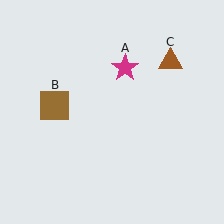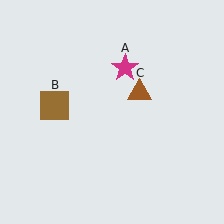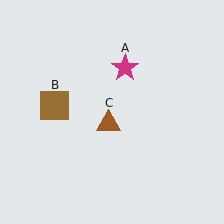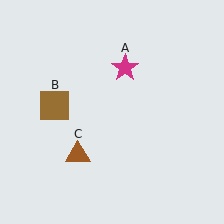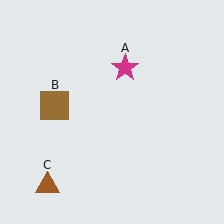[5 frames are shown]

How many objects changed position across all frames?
1 object changed position: brown triangle (object C).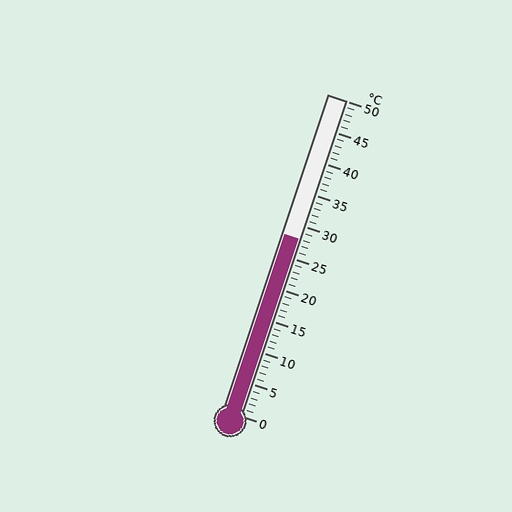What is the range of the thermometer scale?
The thermometer scale ranges from 0°C to 50°C.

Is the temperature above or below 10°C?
The temperature is above 10°C.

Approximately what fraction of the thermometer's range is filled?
The thermometer is filled to approximately 55% of its range.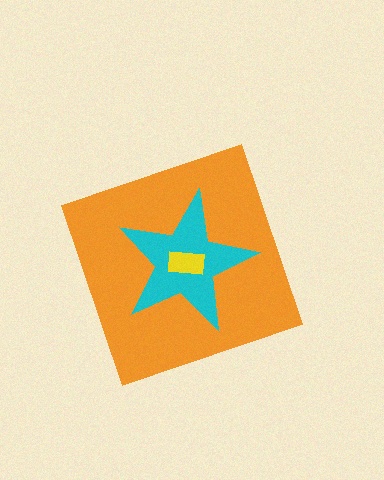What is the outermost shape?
The orange diamond.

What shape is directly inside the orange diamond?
The cyan star.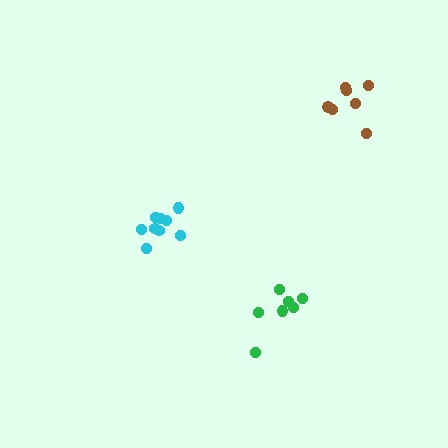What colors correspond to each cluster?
The clusters are colored: green, brown, cyan.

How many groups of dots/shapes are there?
There are 3 groups.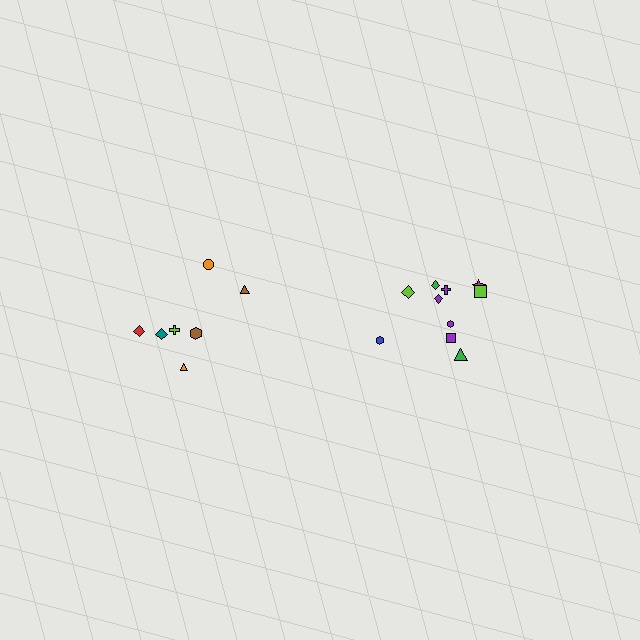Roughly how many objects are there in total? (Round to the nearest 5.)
Roughly 15 objects in total.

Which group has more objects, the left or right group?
The right group.